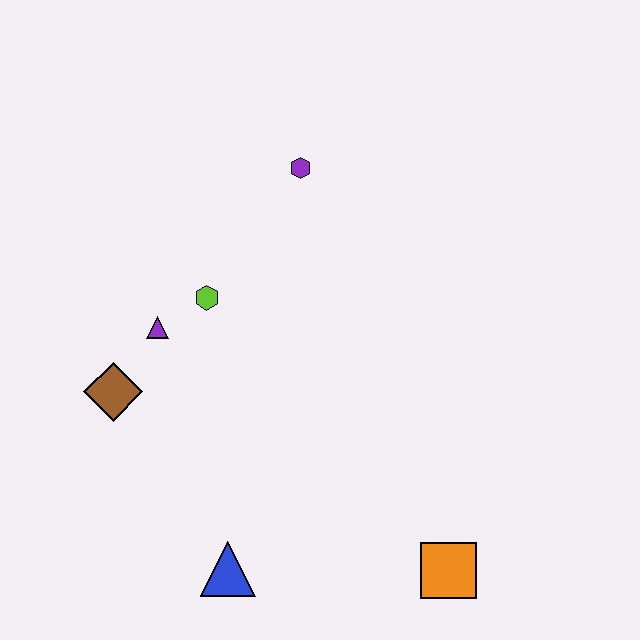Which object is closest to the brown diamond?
The purple triangle is closest to the brown diamond.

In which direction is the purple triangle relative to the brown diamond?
The purple triangle is above the brown diamond.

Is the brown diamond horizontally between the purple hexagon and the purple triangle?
No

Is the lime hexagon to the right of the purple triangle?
Yes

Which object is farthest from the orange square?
The purple hexagon is farthest from the orange square.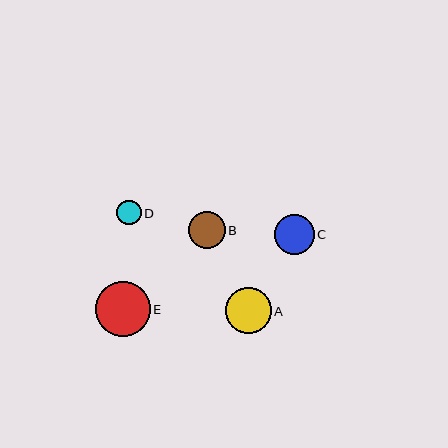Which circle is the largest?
Circle E is the largest with a size of approximately 55 pixels.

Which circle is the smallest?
Circle D is the smallest with a size of approximately 24 pixels.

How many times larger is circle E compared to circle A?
Circle E is approximately 1.2 times the size of circle A.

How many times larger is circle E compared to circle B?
Circle E is approximately 1.5 times the size of circle B.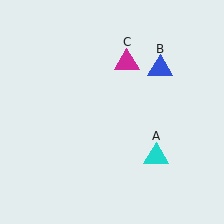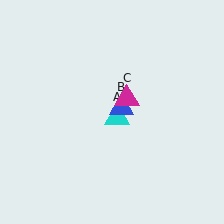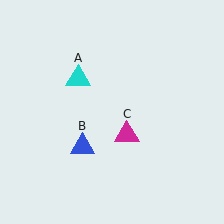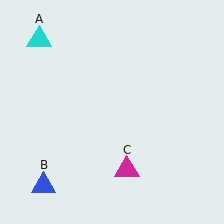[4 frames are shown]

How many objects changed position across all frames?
3 objects changed position: cyan triangle (object A), blue triangle (object B), magenta triangle (object C).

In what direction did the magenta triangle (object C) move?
The magenta triangle (object C) moved down.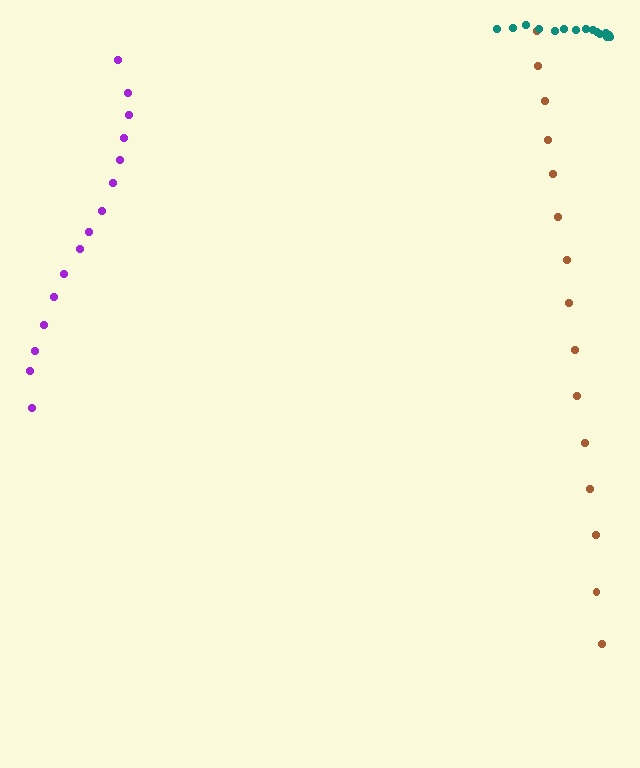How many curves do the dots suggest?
There are 3 distinct paths.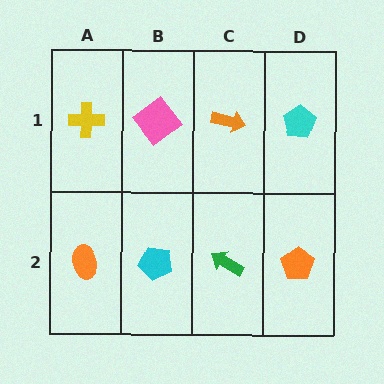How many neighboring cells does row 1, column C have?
3.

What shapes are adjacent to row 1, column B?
A cyan pentagon (row 2, column B), a yellow cross (row 1, column A), an orange arrow (row 1, column C).